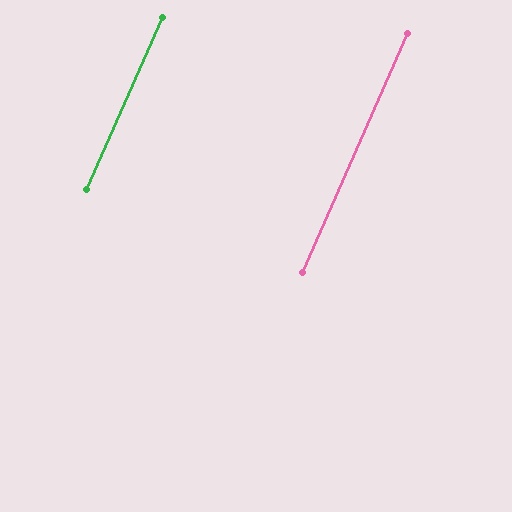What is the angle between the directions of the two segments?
Approximately 0 degrees.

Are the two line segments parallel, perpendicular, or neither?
Parallel — their directions differ by only 0.4°.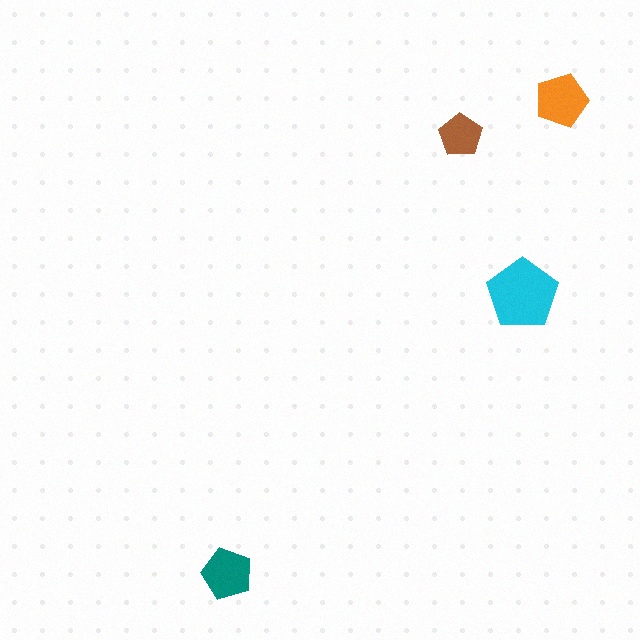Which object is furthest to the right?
The orange pentagon is rightmost.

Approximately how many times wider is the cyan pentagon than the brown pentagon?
About 1.5 times wider.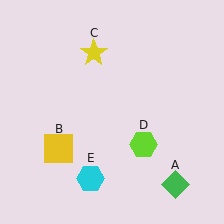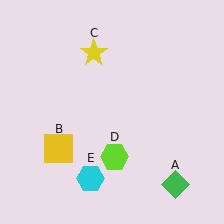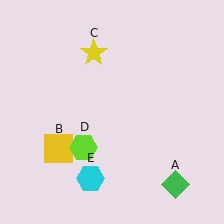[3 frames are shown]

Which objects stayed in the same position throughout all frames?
Green diamond (object A) and yellow square (object B) and yellow star (object C) and cyan hexagon (object E) remained stationary.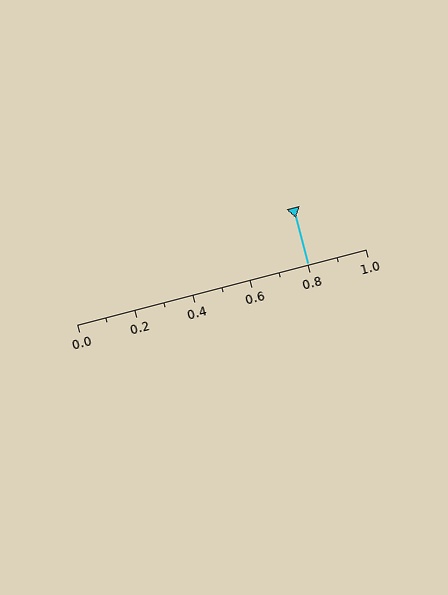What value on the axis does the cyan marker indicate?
The marker indicates approximately 0.8.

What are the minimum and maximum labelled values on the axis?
The axis runs from 0.0 to 1.0.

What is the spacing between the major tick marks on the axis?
The major ticks are spaced 0.2 apart.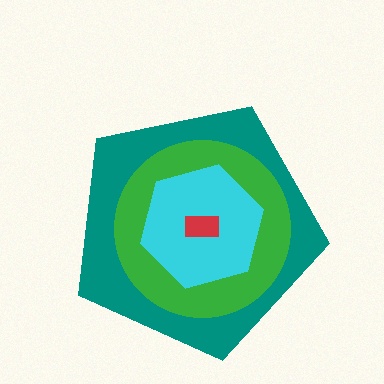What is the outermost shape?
The teal pentagon.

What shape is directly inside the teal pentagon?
The green circle.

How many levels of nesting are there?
4.